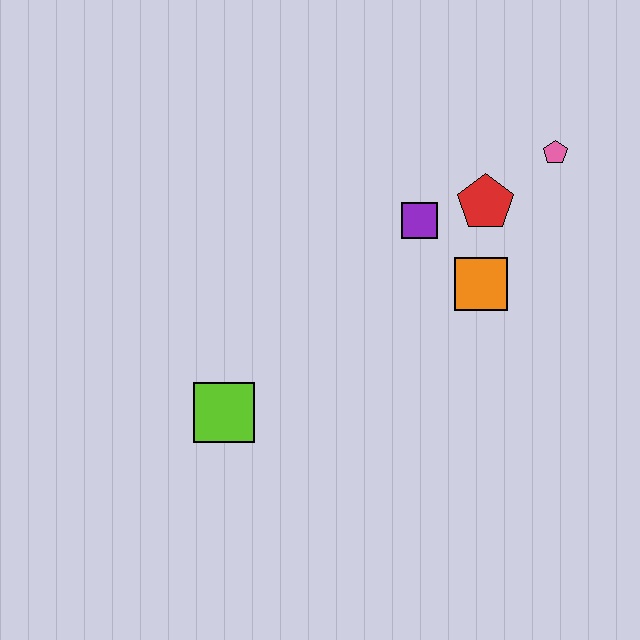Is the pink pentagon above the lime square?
Yes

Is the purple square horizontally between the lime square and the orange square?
Yes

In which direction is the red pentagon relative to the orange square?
The red pentagon is above the orange square.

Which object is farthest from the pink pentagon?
The lime square is farthest from the pink pentagon.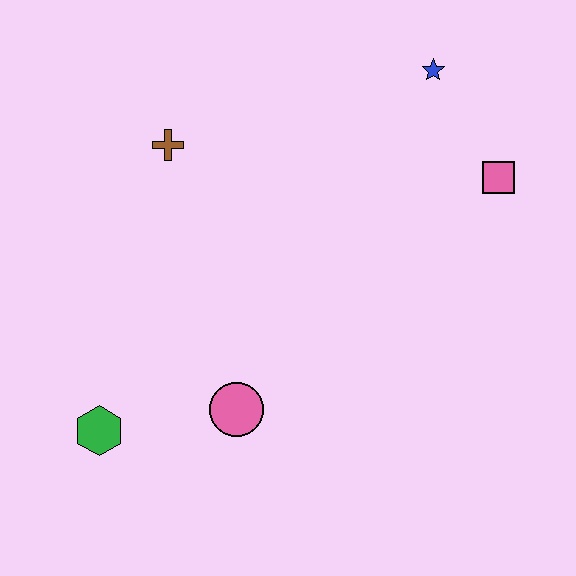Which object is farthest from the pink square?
The green hexagon is farthest from the pink square.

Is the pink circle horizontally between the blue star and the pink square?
No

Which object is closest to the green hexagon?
The pink circle is closest to the green hexagon.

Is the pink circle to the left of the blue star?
Yes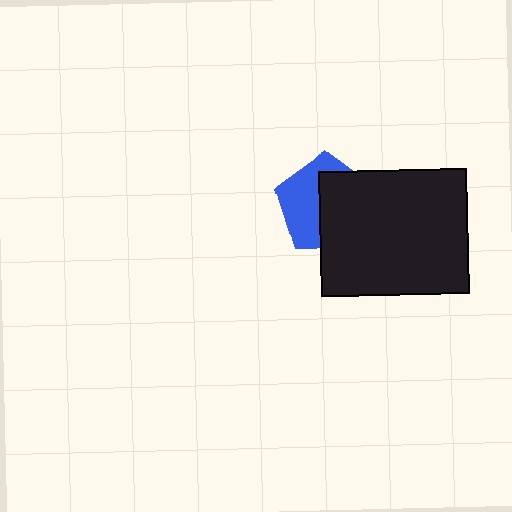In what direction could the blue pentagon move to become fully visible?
The blue pentagon could move left. That would shift it out from behind the black rectangle entirely.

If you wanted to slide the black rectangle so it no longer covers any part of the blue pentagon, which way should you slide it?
Slide it right — that is the most direct way to separate the two shapes.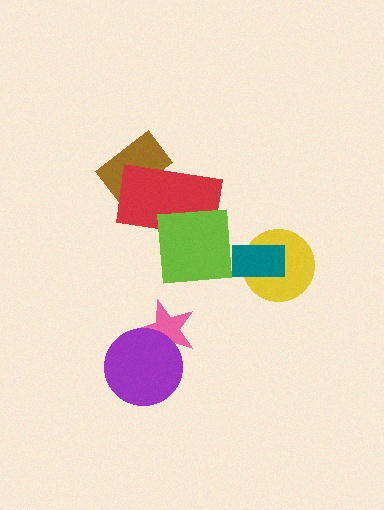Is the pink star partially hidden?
Yes, it is partially covered by another shape.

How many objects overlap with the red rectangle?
2 objects overlap with the red rectangle.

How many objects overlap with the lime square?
2 objects overlap with the lime square.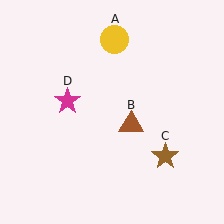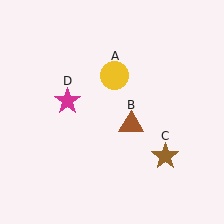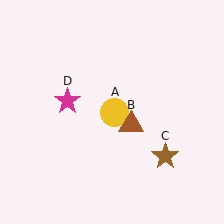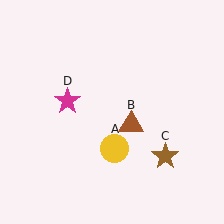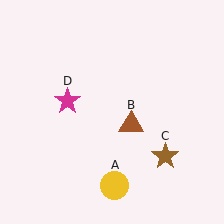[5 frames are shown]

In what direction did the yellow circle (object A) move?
The yellow circle (object A) moved down.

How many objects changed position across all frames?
1 object changed position: yellow circle (object A).